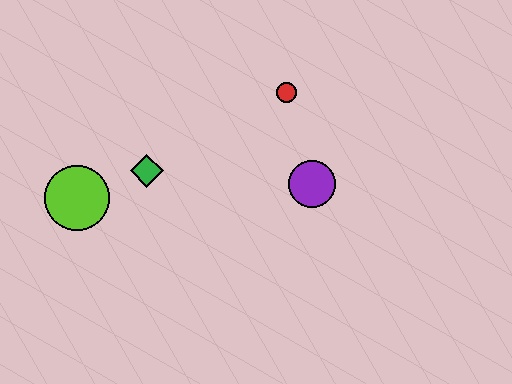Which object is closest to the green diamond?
The lime circle is closest to the green diamond.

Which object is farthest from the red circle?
The lime circle is farthest from the red circle.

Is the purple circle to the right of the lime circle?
Yes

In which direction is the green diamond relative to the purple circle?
The green diamond is to the left of the purple circle.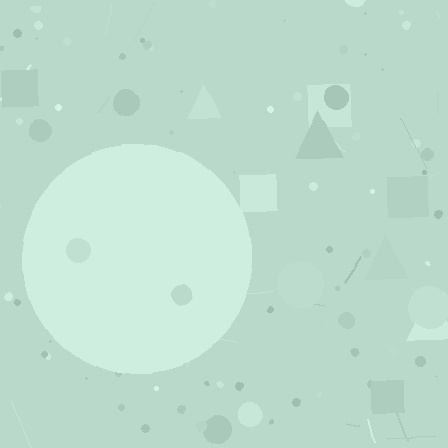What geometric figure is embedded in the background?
A circle is embedded in the background.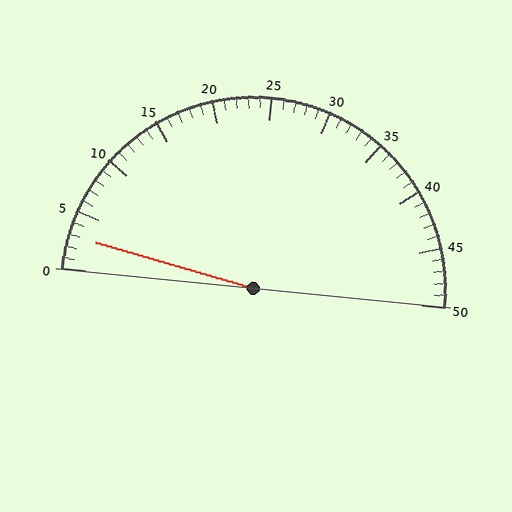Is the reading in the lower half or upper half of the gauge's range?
The reading is in the lower half of the range (0 to 50).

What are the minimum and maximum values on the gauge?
The gauge ranges from 0 to 50.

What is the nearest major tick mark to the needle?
The nearest major tick mark is 5.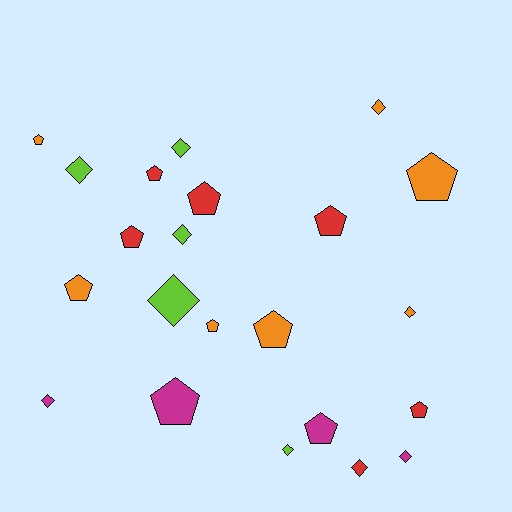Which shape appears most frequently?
Pentagon, with 12 objects.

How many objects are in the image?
There are 22 objects.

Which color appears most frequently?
Orange, with 7 objects.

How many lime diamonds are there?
There are 5 lime diamonds.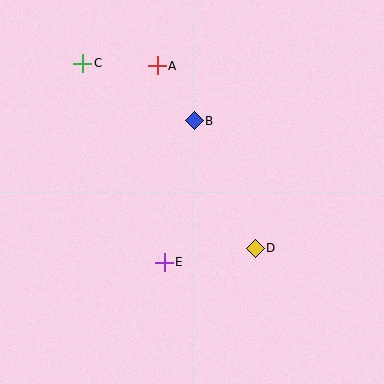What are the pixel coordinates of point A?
Point A is at (157, 66).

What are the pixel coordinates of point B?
Point B is at (194, 121).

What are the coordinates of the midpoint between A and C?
The midpoint between A and C is at (120, 64).